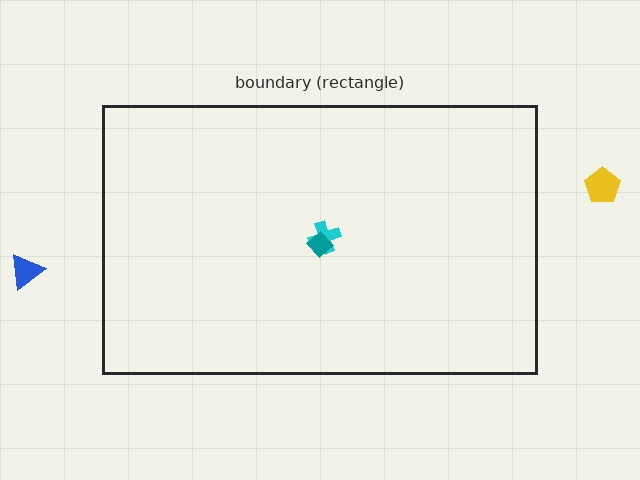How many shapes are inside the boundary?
2 inside, 2 outside.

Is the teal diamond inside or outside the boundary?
Inside.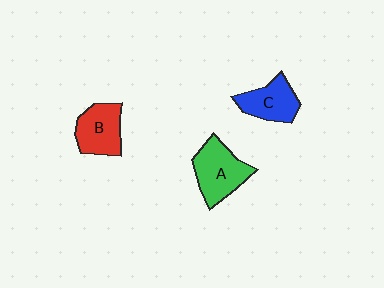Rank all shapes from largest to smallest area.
From largest to smallest: A (green), B (red), C (blue).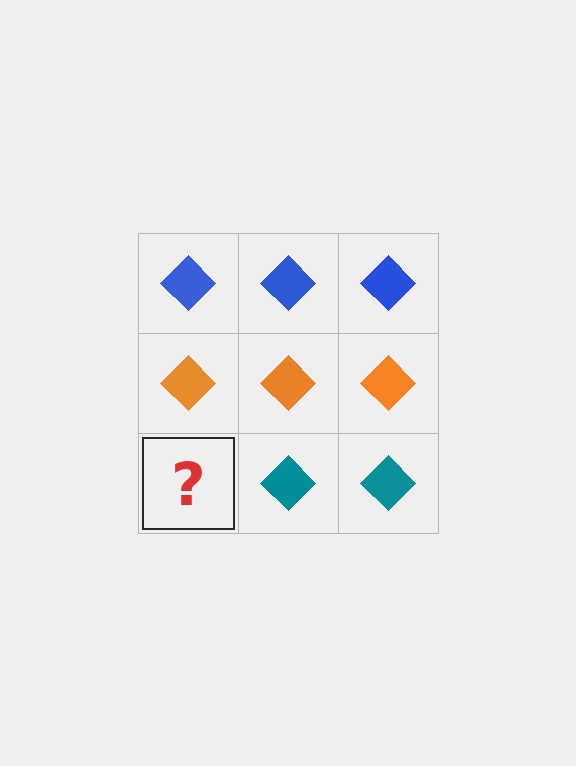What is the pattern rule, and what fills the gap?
The rule is that each row has a consistent color. The gap should be filled with a teal diamond.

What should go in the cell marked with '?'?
The missing cell should contain a teal diamond.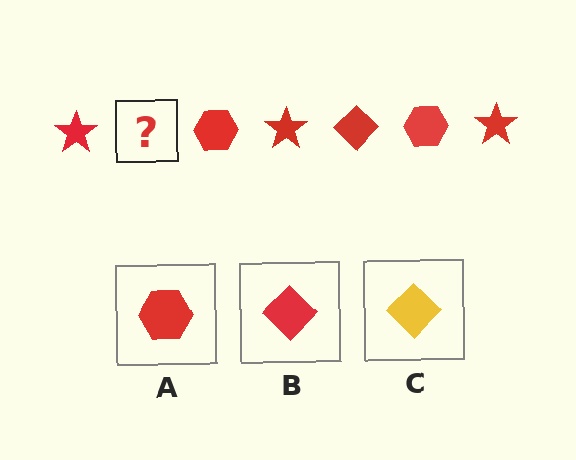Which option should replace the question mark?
Option B.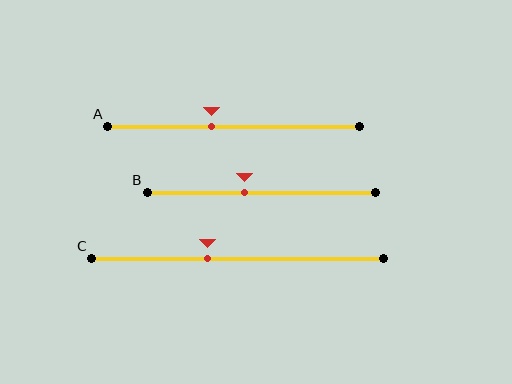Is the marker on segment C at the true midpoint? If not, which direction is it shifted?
No, the marker on segment C is shifted to the left by about 10% of the segment length.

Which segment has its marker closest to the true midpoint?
Segment B has its marker closest to the true midpoint.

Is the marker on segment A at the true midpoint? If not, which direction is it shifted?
No, the marker on segment A is shifted to the left by about 9% of the segment length.